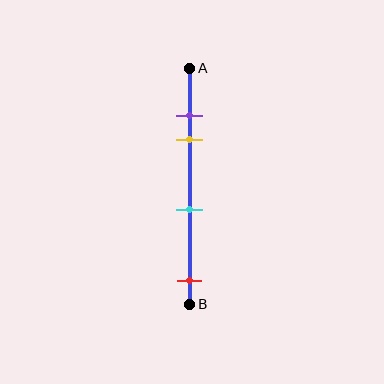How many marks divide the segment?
There are 4 marks dividing the segment.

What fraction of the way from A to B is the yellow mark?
The yellow mark is approximately 30% (0.3) of the way from A to B.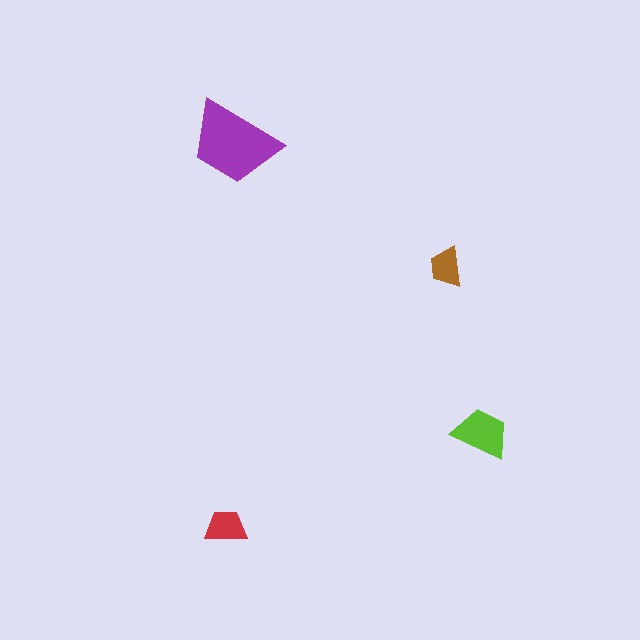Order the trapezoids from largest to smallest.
the purple one, the lime one, the red one, the brown one.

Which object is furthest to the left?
The red trapezoid is leftmost.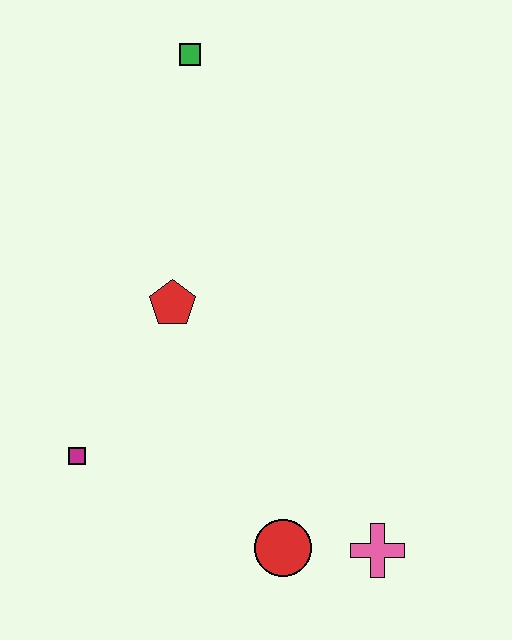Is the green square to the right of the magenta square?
Yes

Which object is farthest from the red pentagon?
The pink cross is farthest from the red pentagon.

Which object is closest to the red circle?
The pink cross is closest to the red circle.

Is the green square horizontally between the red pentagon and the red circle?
Yes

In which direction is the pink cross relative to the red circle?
The pink cross is to the right of the red circle.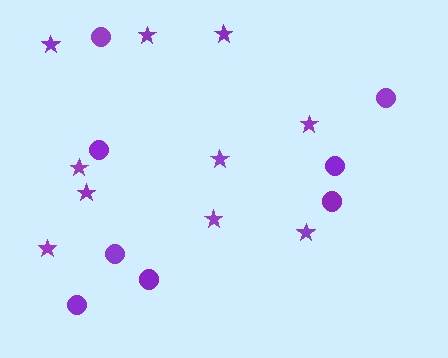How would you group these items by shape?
There are 2 groups: one group of circles (8) and one group of stars (10).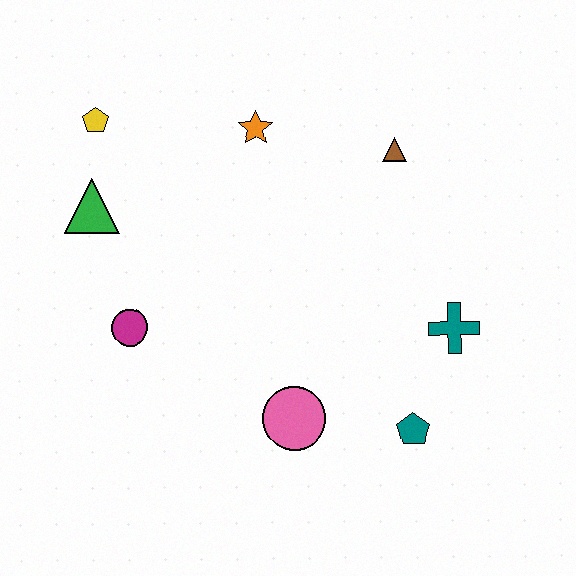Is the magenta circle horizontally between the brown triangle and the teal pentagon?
No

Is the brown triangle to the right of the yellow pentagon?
Yes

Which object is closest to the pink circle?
The teal pentagon is closest to the pink circle.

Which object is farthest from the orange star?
The teal pentagon is farthest from the orange star.